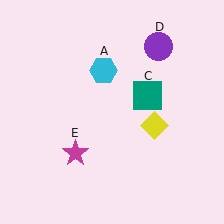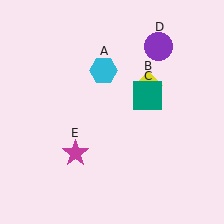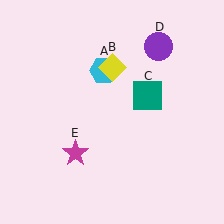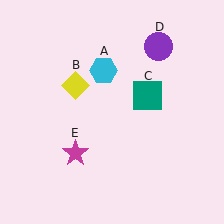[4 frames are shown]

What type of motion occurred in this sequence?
The yellow diamond (object B) rotated counterclockwise around the center of the scene.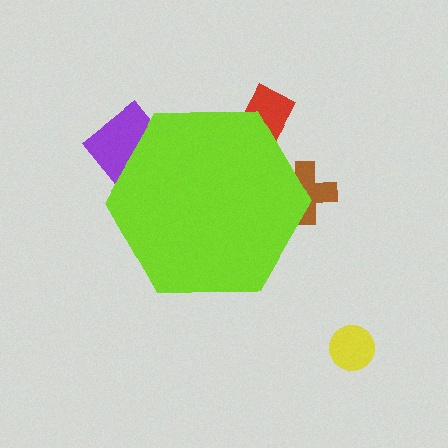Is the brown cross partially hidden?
Yes, the brown cross is partially hidden behind the lime hexagon.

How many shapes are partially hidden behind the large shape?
3 shapes are partially hidden.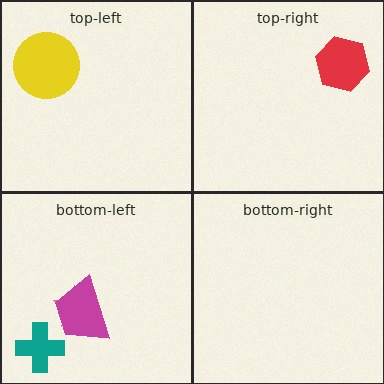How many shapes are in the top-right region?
1.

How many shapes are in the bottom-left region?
3.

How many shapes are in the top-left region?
1.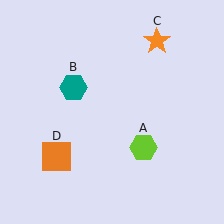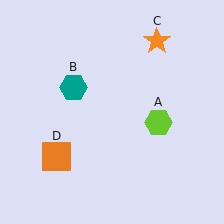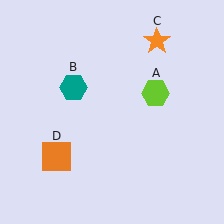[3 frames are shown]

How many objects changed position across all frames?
1 object changed position: lime hexagon (object A).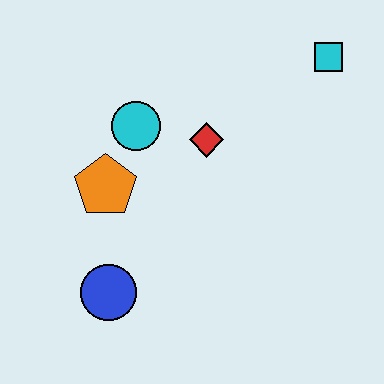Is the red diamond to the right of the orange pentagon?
Yes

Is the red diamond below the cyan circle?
Yes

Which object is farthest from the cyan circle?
The cyan square is farthest from the cyan circle.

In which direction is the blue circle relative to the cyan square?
The blue circle is below the cyan square.